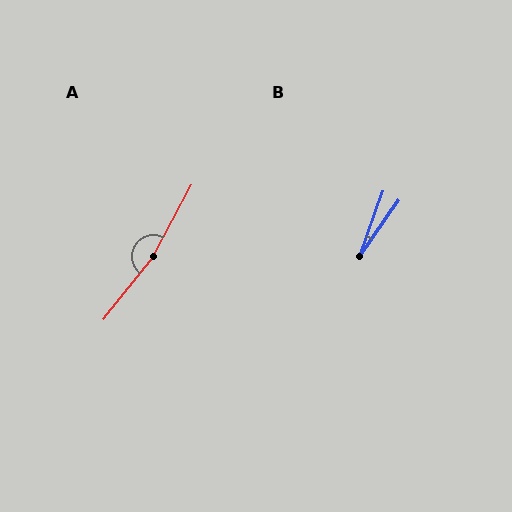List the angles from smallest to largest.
B (15°), A (170°).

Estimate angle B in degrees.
Approximately 15 degrees.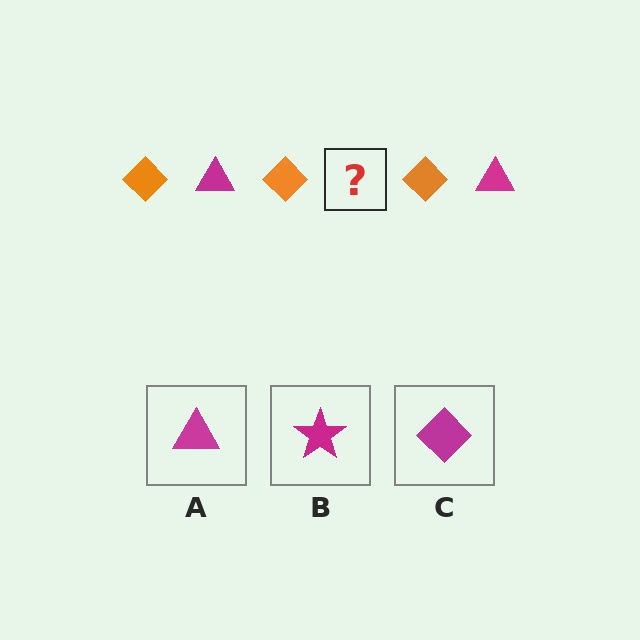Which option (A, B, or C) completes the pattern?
A.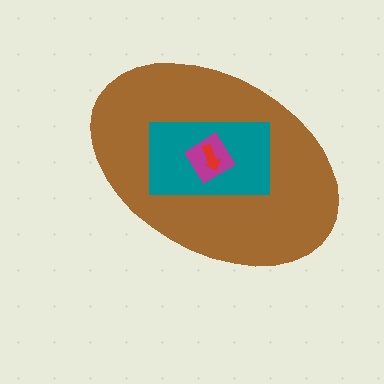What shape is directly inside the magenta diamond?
The red arrow.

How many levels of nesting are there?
4.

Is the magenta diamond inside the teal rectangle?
Yes.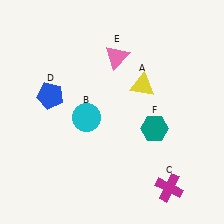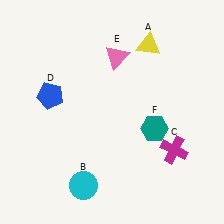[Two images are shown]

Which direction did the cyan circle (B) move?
The cyan circle (B) moved down.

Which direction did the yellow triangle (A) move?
The yellow triangle (A) moved up.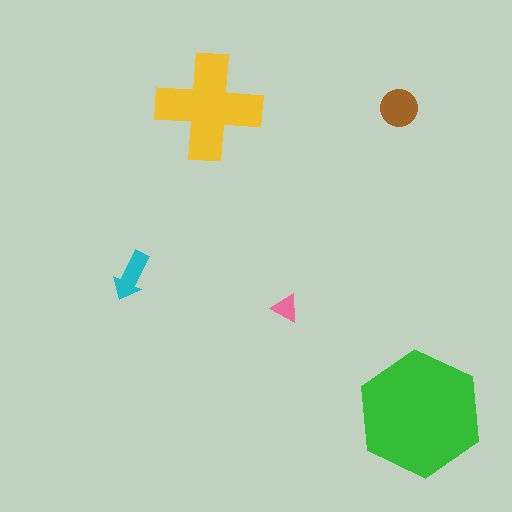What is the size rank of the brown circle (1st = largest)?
3rd.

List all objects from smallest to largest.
The pink triangle, the cyan arrow, the brown circle, the yellow cross, the green hexagon.